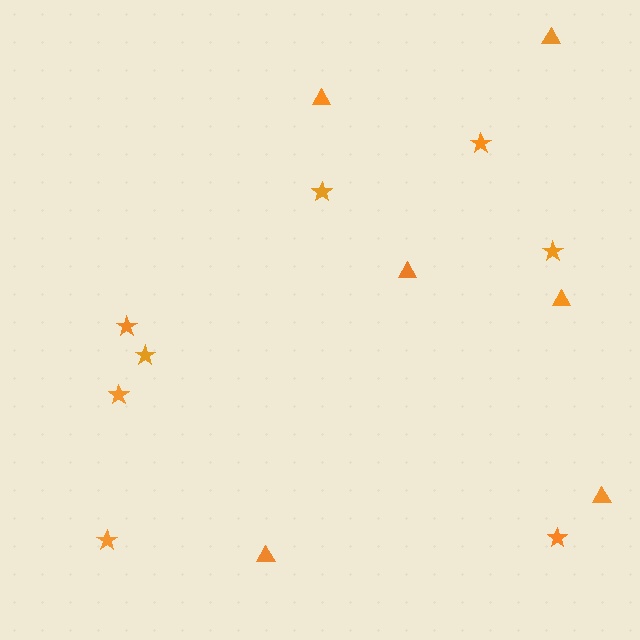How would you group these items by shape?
There are 2 groups: one group of stars (8) and one group of triangles (6).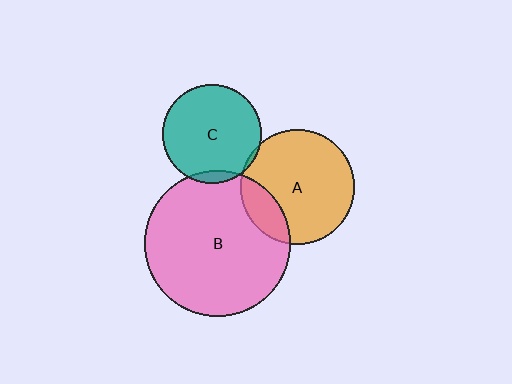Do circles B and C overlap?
Yes.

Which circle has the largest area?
Circle B (pink).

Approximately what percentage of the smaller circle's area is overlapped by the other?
Approximately 5%.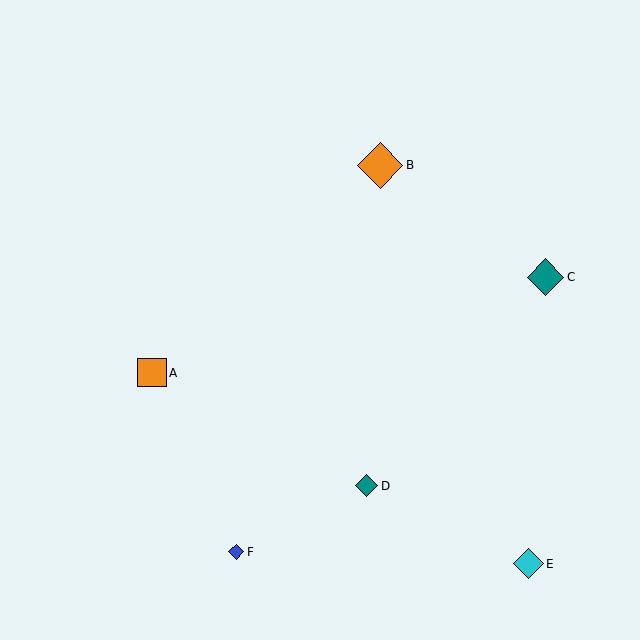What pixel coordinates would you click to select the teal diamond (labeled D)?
Click at (367, 486) to select the teal diamond D.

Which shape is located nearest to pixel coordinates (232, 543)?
The blue diamond (labeled F) at (236, 552) is nearest to that location.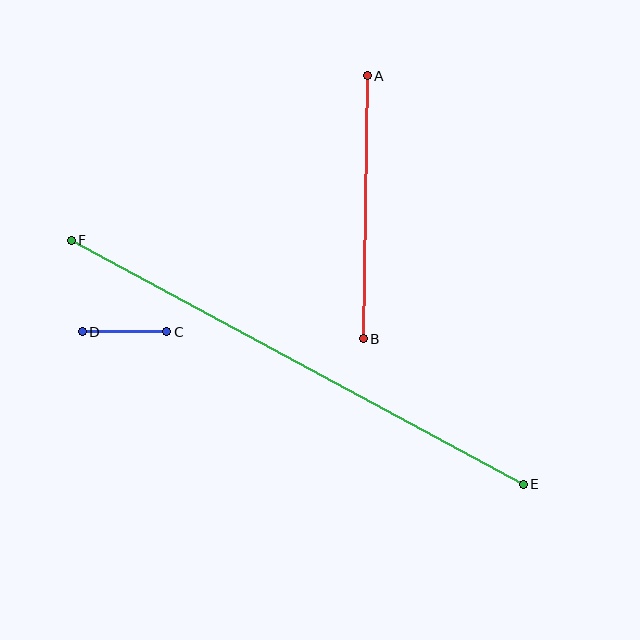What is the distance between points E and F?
The distance is approximately 514 pixels.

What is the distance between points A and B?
The distance is approximately 263 pixels.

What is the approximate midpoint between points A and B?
The midpoint is at approximately (365, 207) pixels.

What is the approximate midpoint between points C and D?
The midpoint is at approximately (124, 332) pixels.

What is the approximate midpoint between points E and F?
The midpoint is at approximately (297, 362) pixels.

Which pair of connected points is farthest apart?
Points E and F are farthest apart.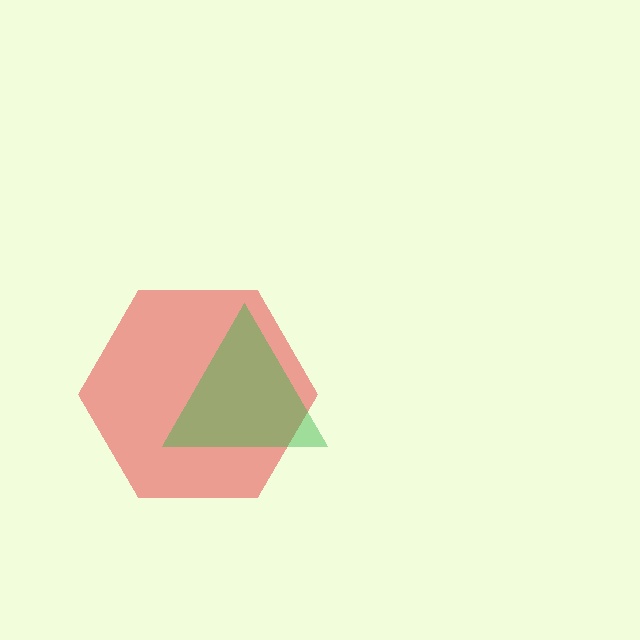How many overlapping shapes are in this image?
There are 2 overlapping shapes in the image.